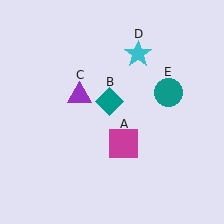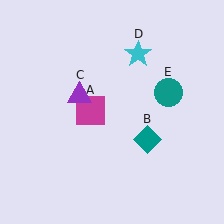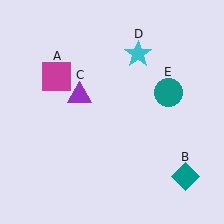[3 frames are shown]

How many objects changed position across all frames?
2 objects changed position: magenta square (object A), teal diamond (object B).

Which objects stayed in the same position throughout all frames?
Purple triangle (object C) and cyan star (object D) and teal circle (object E) remained stationary.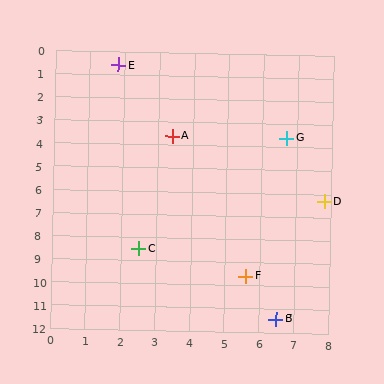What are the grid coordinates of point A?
Point A is at approximately (3.4, 3.6).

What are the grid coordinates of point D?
Point D is at approximately (7.8, 6.3).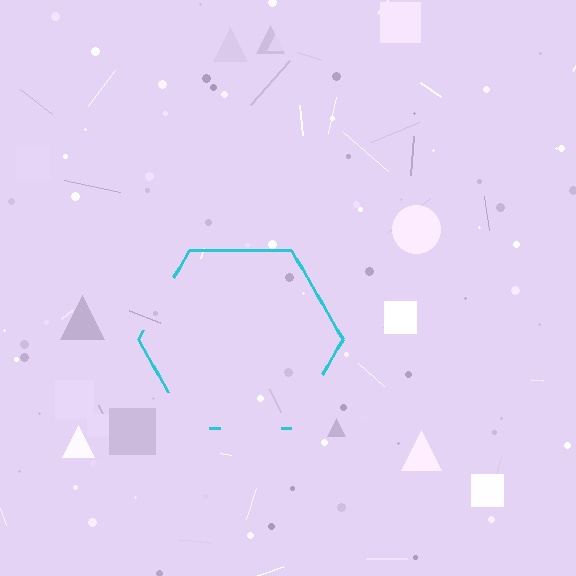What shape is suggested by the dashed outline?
The dashed outline suggests a hexagon.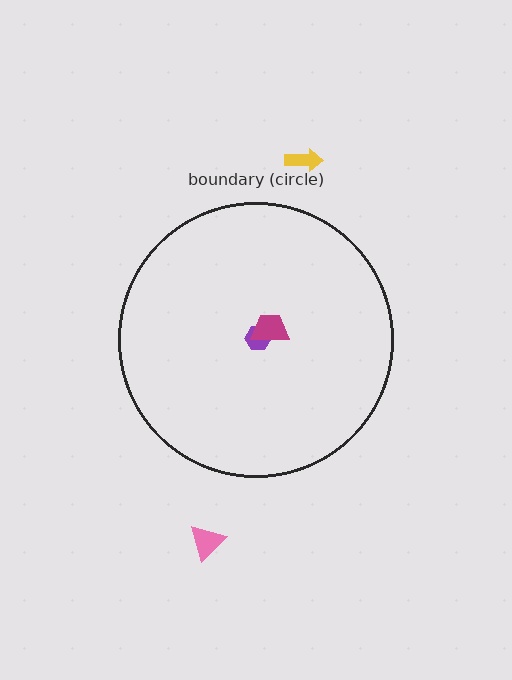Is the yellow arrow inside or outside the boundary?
Outside.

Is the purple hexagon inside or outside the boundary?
Inside.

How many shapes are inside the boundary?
2 inside, 2 outside.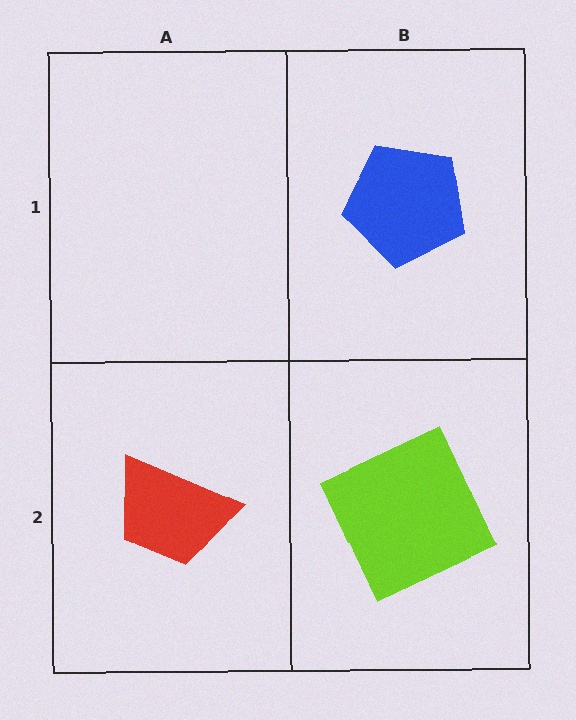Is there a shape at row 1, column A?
No, that cell is empty.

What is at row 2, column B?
A lime square.